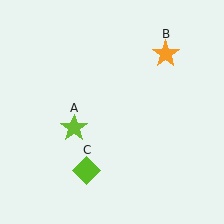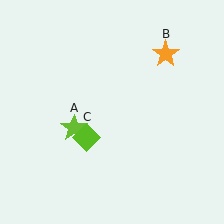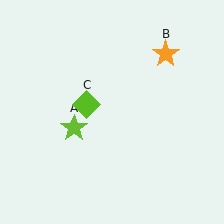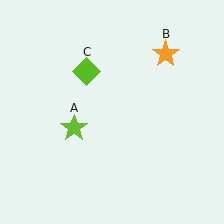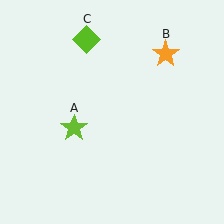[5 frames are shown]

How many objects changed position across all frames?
1 object changed position: lime diamond (object C).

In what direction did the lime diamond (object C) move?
The lime diamond (object C) moved up.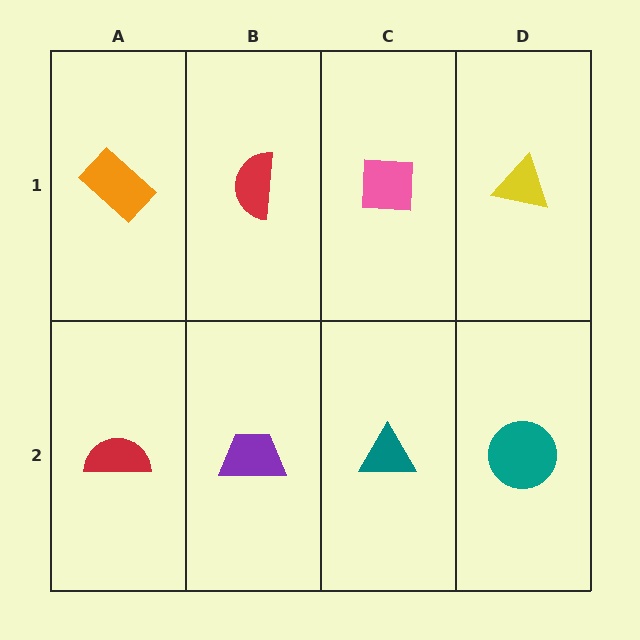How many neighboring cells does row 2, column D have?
2.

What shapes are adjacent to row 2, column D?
A yellow triangle (row 1, column D), a teal triangle (row 2, column C).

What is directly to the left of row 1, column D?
A pink square.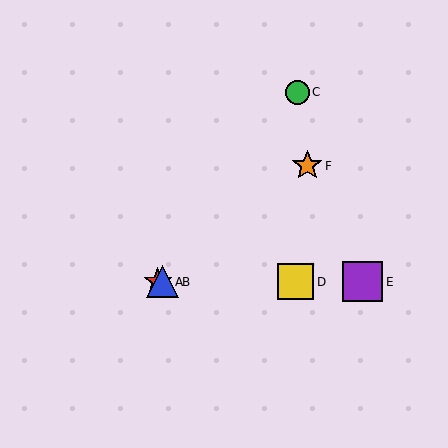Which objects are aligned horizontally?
Objects A, B, D, E are aligned horizontally.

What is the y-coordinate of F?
Object F is at y≈166.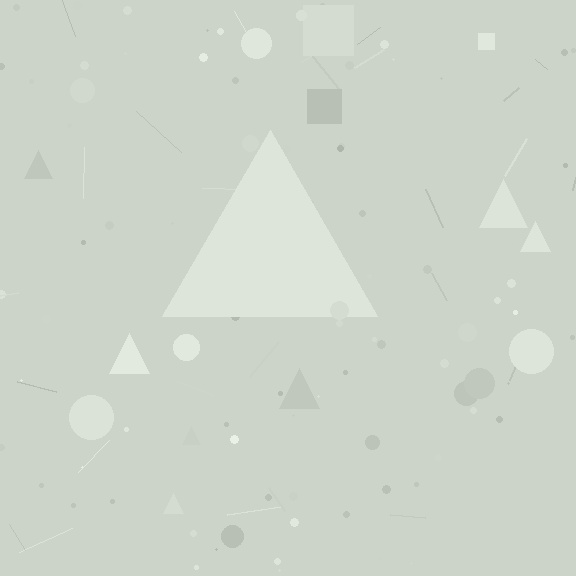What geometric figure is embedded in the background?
A triangle is embedded in the background.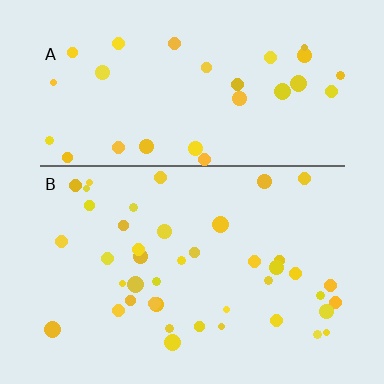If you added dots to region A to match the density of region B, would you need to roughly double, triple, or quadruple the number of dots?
Approximately double.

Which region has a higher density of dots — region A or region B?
B (the bottom).